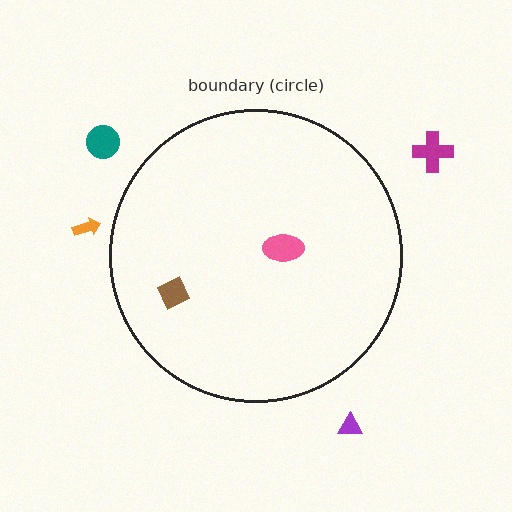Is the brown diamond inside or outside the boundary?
Inside.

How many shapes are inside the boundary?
2 inside, 4 outside.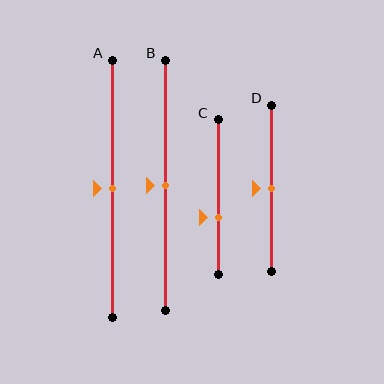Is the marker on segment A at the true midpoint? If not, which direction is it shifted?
Yes, the marker on segment A is at the true midpoint.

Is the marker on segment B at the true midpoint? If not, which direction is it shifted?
Yes, the marker on segment B is at the true midpoint.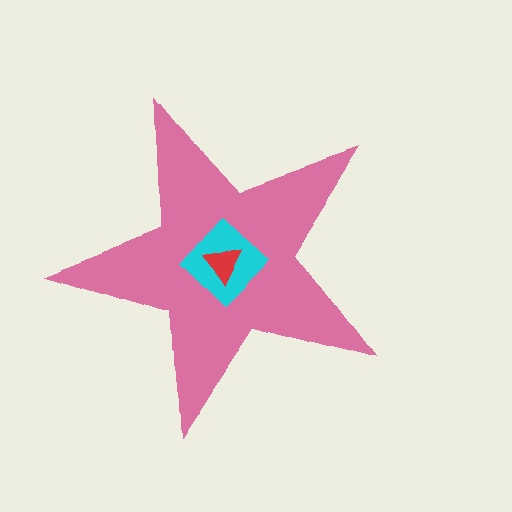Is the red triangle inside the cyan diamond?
Yes.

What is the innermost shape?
The red triangle.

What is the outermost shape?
The pink star.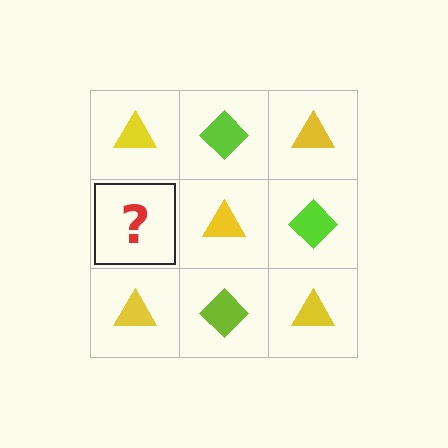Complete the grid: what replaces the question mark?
The question mark should be replaced with a lime diamond.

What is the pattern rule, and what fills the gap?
The rule is that it alternates yellow triangle and lime diamond in a checkerboard pattern. The gap should be filled with a lime diamond.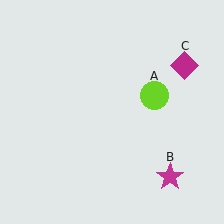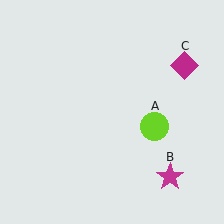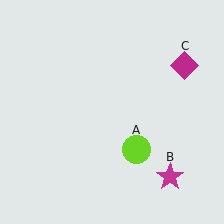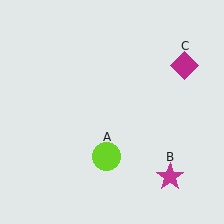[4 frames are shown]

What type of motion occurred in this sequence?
The lime circle (object A) rotated clockwise around the center of the scene.